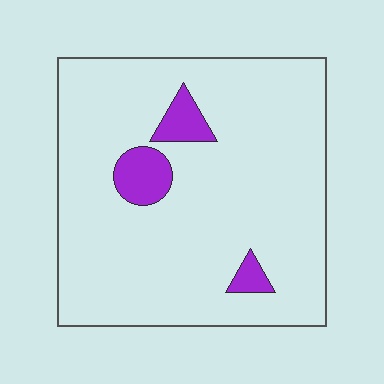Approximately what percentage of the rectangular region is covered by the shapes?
Approximately 10%.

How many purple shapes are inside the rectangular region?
3.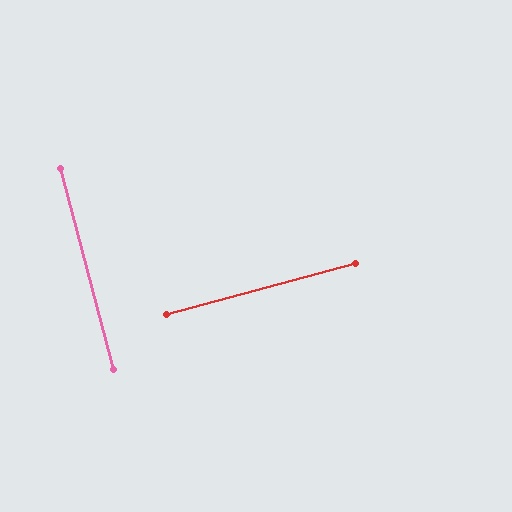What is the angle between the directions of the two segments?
Approximately 90 degrees.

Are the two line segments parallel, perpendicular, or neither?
Perpendicular — they meet at approximately 90°.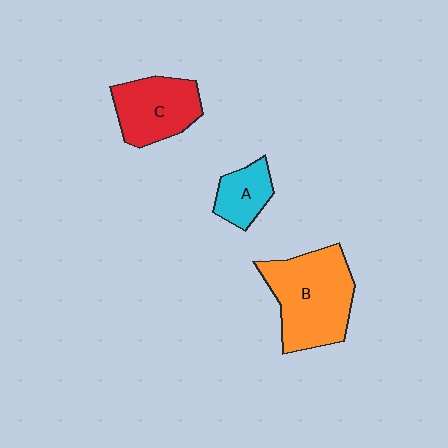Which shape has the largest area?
Shape B (orange).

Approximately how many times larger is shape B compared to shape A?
Approximately 2.5 times.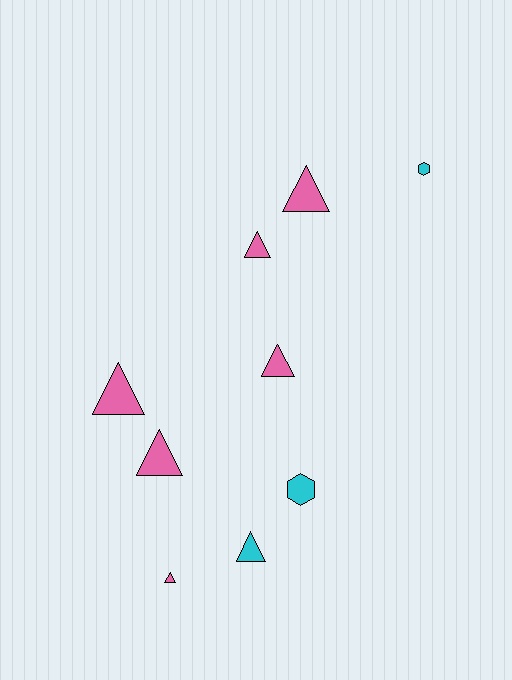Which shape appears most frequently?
Triangle, with 7 objects.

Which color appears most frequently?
Pink, with 6 objects.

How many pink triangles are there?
There are 6 pink triangles.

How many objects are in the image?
There are 9 objects.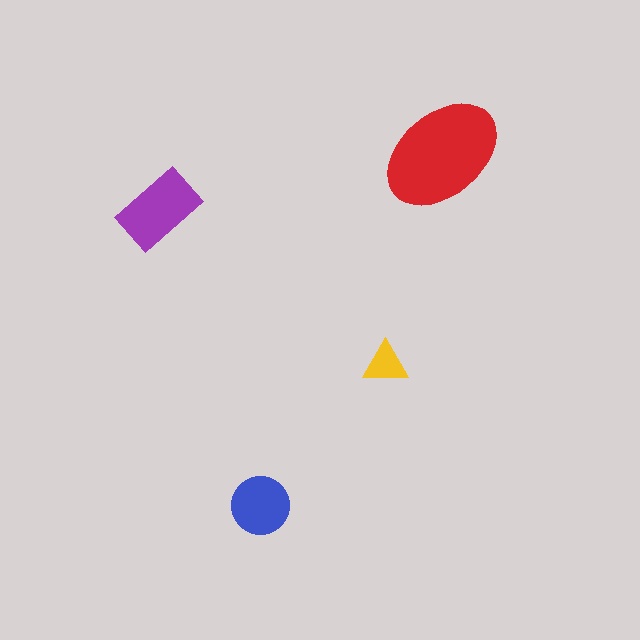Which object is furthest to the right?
The red ellipse is rightmost.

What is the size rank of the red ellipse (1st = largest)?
1st.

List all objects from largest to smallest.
The red ellipse, the purple rectangle, the blue circle, the yellow triangle.